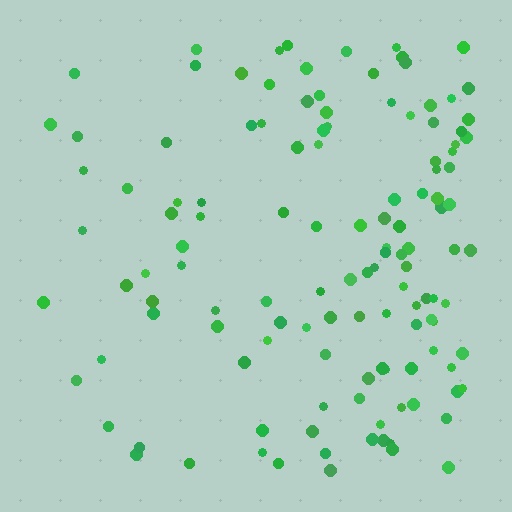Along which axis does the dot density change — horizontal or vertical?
Horizontal.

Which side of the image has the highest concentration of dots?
The right.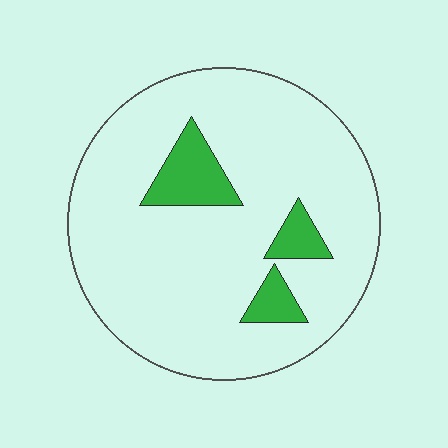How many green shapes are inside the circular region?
3.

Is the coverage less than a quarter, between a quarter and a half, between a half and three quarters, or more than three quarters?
Less than a quarter.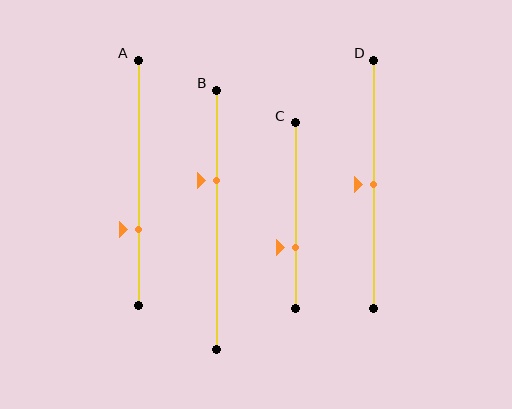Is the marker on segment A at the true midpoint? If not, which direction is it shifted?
No, the marker on segment A is shifted downward by about 19% of the segment length.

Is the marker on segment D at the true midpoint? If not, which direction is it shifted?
Yes, the marker on segment D is at the true midpoint.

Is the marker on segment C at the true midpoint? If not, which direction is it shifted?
No, the marker on segment C is shifted downward by about 17% of the segment length.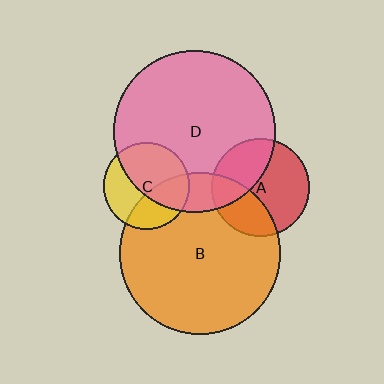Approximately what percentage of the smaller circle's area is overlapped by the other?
Approximately 55%.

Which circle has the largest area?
Circle D (pink).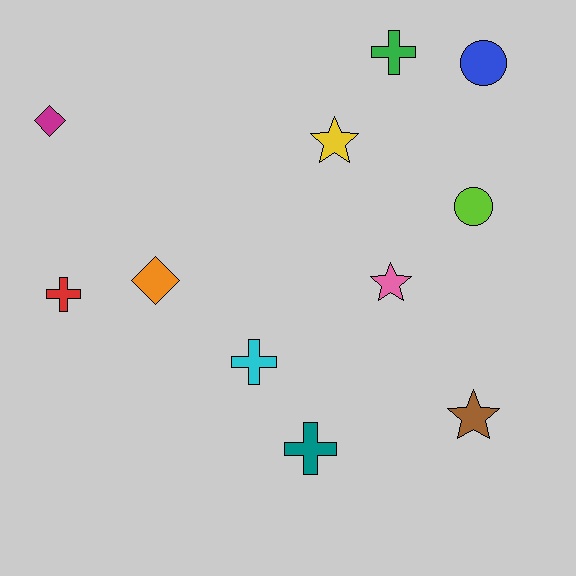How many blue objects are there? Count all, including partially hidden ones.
There is 1 blue object.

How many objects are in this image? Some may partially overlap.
There are 11 objects.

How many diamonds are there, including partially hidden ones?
There are 2 diamonds.